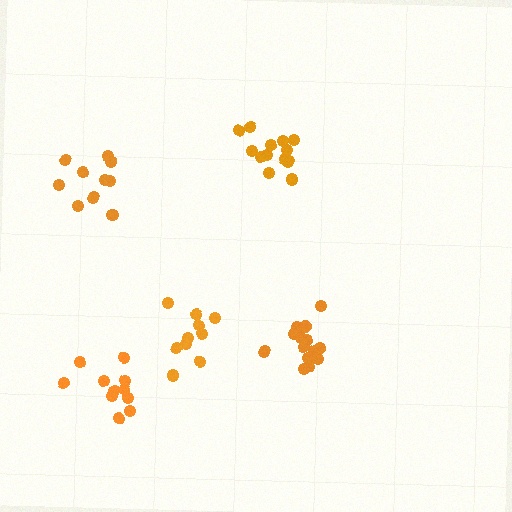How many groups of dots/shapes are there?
There are 5 groups.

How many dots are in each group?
Group 1: 11 dots, Group 2: 13 dots, Group 3: 10 dots, Group 4: 14 dots, Group 5: 10 dots (58 total).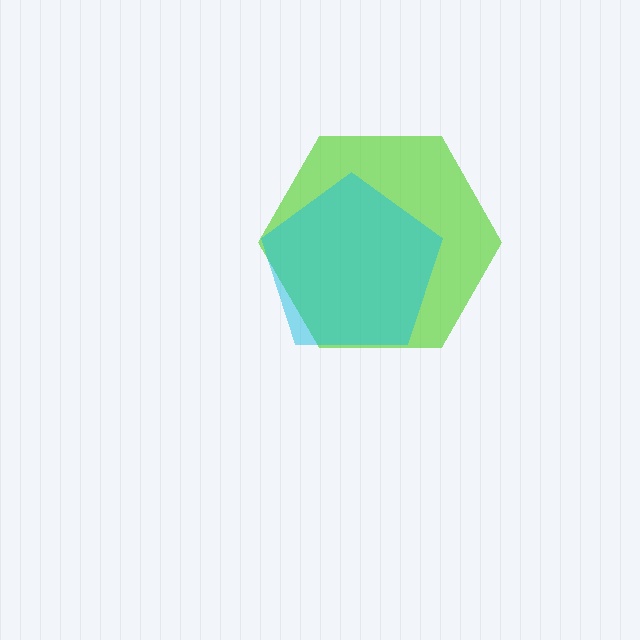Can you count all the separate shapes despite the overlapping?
Yes, there are 2 separate shapes.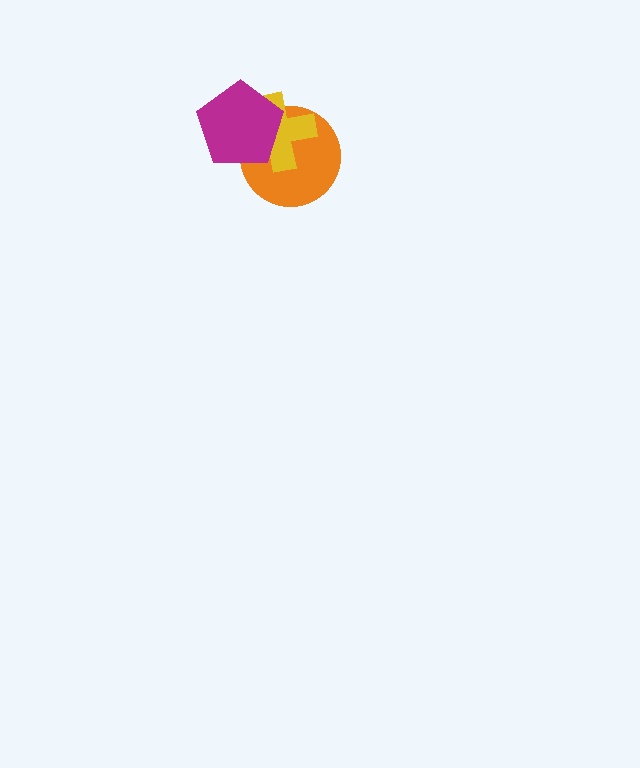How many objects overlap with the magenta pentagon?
2 objects overlap with the magenta pentagon.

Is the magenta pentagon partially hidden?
No, no other shape covers it.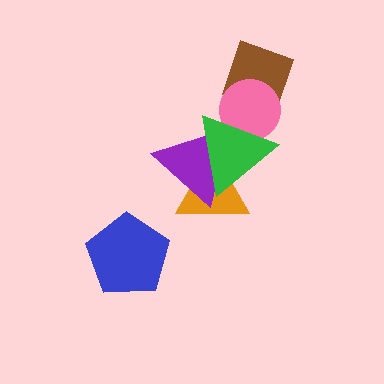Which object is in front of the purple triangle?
The green triangle is in front of the purple triangle.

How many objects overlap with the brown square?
1 object overlaps with the brown square.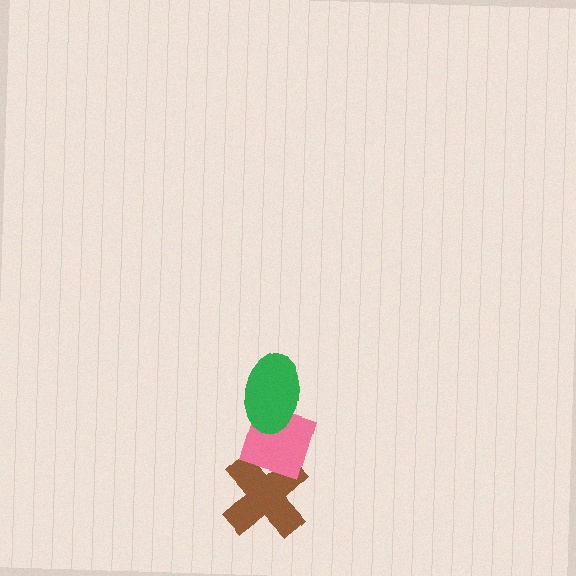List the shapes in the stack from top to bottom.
From top to bottom: the green ellipse, the pink diamond, the brown cross.